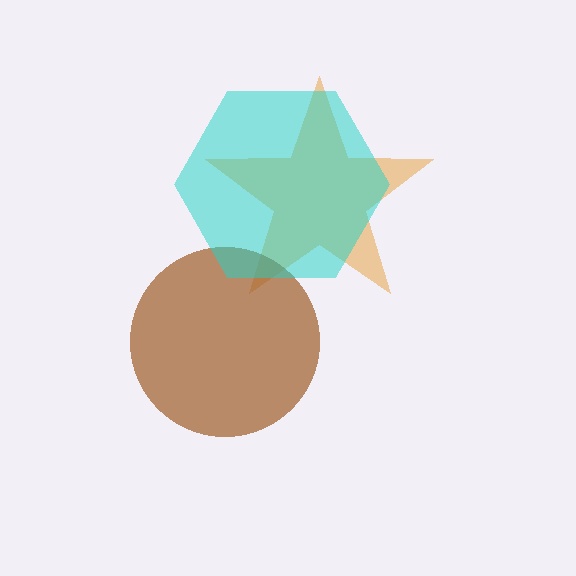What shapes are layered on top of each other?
The layered shapes are: an orange star, a brown circle, a cyan hexagon.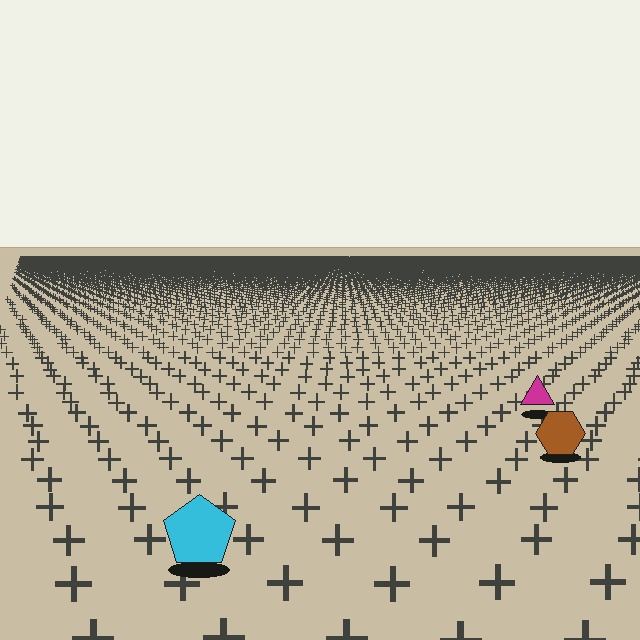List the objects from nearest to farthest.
From nearest to farthest: the cyan pentagon, the brown hexagon, the magenta triangle.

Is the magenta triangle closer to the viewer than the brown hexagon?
No. The brown hexagon is closer — you can tell from the texture gradient: the ground texture is coarser near it.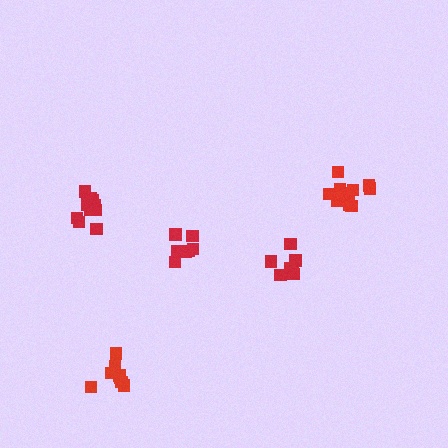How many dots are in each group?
Group 1: 11 dots, Group 2: 10 dots, Group 3: 7 dots, Group 4: 8 dots, Group 5: 7 dots (43 total).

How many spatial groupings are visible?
There are 5 spatial groupings.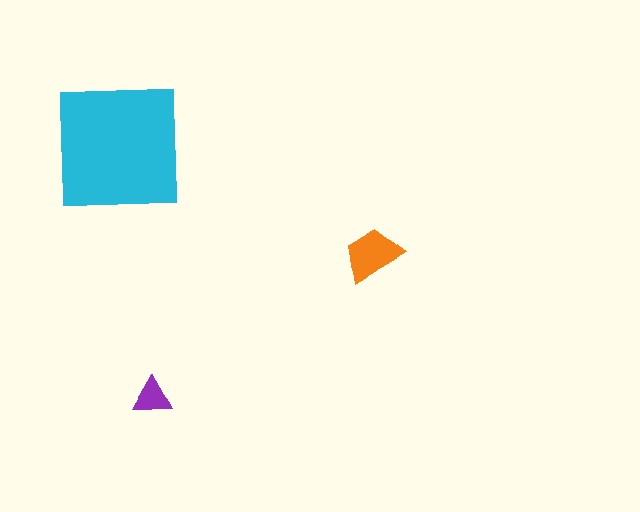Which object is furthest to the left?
The cyan square is leftmost.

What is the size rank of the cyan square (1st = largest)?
1st.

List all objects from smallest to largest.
The purple triangle, the orange trapezoid, the cyan square.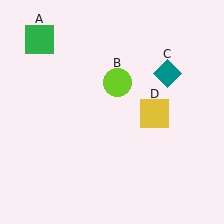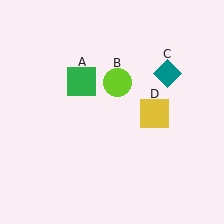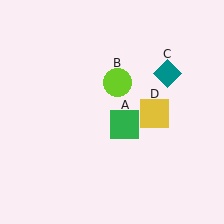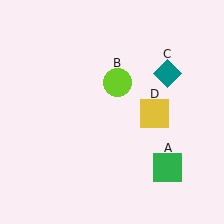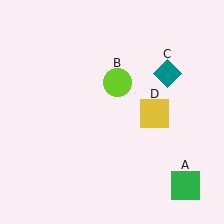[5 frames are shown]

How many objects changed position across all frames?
1 object changed position: green square (object A).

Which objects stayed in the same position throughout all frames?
Lime circle (object B) and teal diamond (object C) and yellow square (object D) remained stationary.